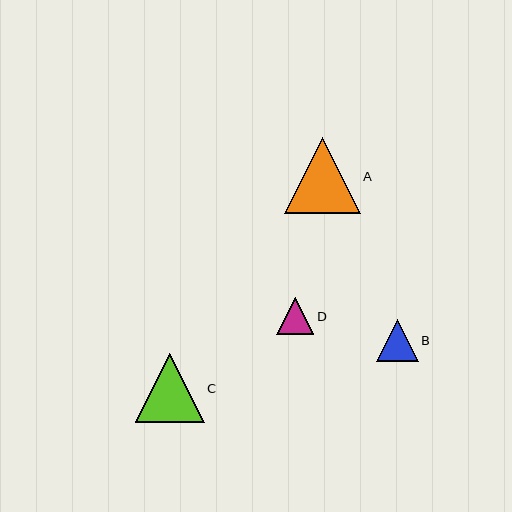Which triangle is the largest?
Triangle A is the largest with a size of approximately 76 pixels.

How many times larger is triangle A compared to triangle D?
Triangle A is approximately 2.1 times the size of triangle D.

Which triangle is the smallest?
Triangle D is the smallest with a size of approximately 37 pixels.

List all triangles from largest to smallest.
From largest to smallest: A, C, B, D.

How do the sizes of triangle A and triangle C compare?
Triangle A and triangle C are approximately the same size.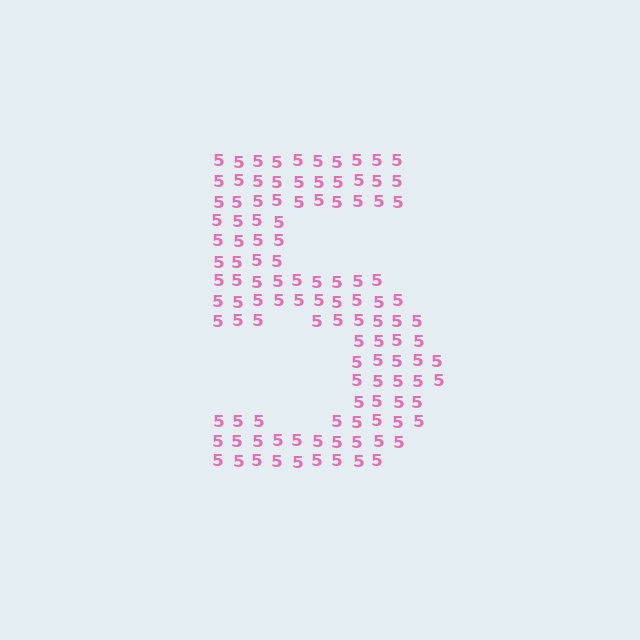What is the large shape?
The large shape is the digit 5.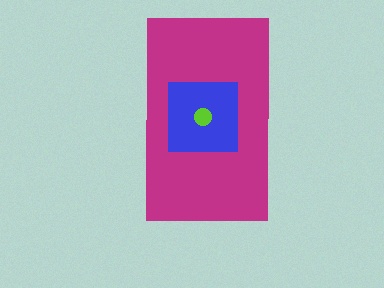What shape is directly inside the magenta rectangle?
The blue square.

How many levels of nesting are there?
3.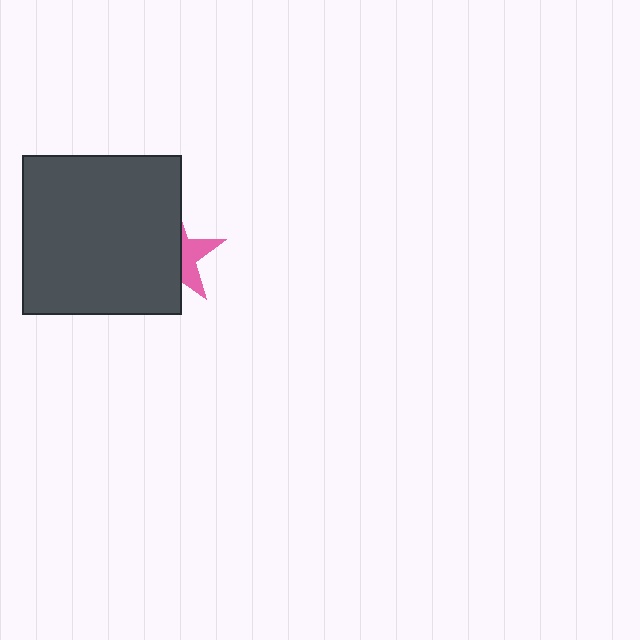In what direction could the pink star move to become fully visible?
The pink star could move right. That would shift it out from behind the dark gray square entirely.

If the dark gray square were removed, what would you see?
You would see the complete pink star.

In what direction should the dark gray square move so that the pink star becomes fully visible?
The dark gray square should move left. That is the shortest direction to clear the overlap and leave the pink star fully visible.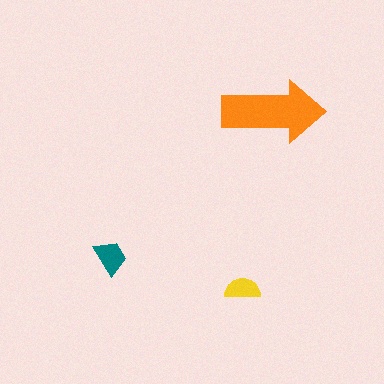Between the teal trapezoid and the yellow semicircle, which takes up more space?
The teal trapezoid.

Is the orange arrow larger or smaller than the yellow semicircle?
Larger.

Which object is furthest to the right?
The orange arrow is rightmost.